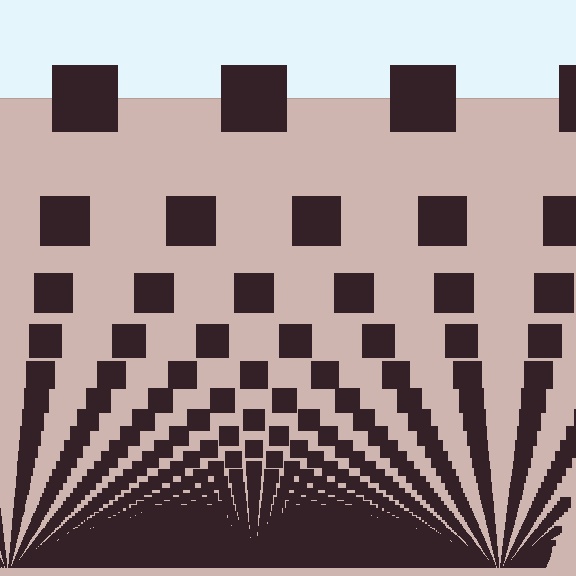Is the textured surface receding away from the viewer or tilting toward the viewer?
The surface appears to tilt toward the viewer. Texture elements get larger and sparser toward the top.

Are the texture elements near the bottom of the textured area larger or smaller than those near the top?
Smaller. The gradient is inverted — elements near the bottom are smaller and denser.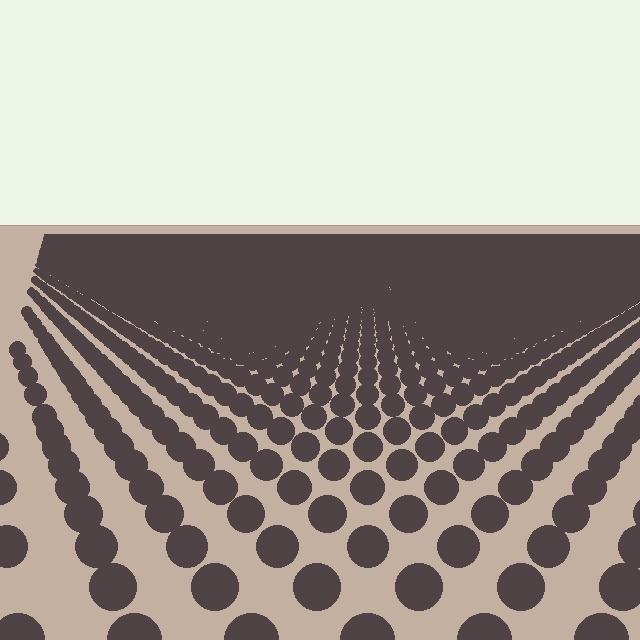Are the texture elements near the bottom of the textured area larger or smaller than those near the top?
Larger. Near the bottom, elements are closer to the viewer and appear at a bigger on-screen size.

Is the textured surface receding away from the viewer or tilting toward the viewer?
The surface is receding away from the viewer. Texture elements get smaller and denser toward the top.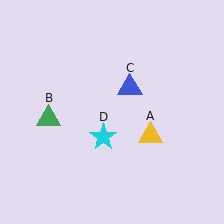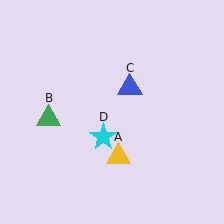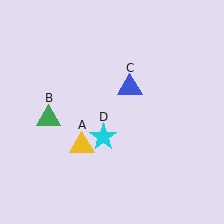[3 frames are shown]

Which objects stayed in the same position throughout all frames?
Green triangle (object B) and blue triangle (object C) and cyan star (object D) remained stationary.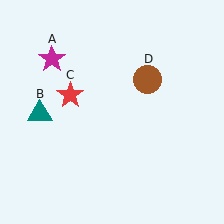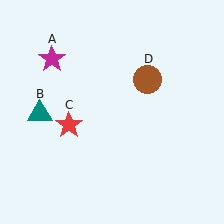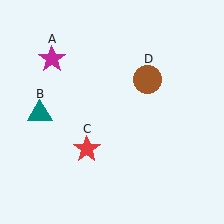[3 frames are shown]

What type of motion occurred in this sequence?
The red star (object C) rotated counterclockwise around the center of the scene.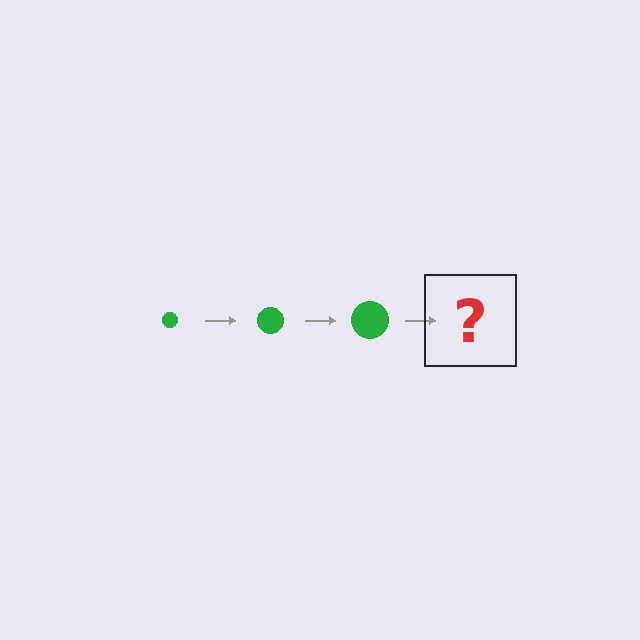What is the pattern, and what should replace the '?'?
The pattern is that the circle gets progressively larger each step. The '?' should be a green circle, larger than the previous one.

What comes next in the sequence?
The next element should be a green circle, larger than the previous one.